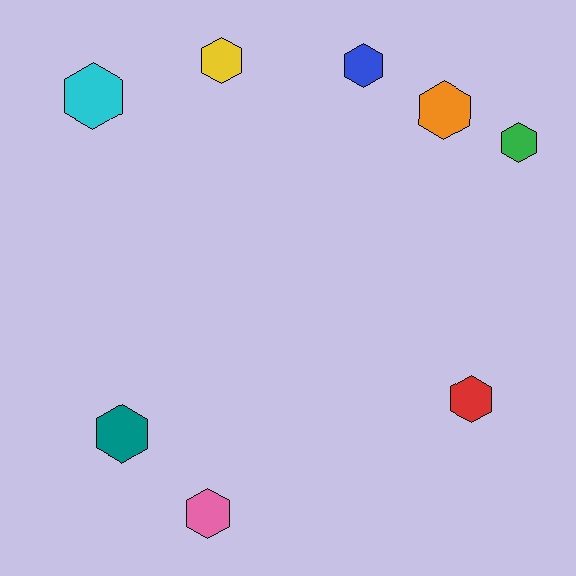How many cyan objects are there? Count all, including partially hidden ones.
There is 1 cyan object.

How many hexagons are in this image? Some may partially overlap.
There are 8 hexagons.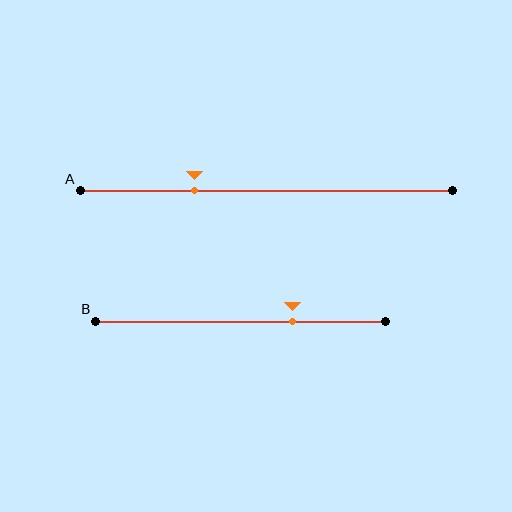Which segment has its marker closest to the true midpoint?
Segment B has its marker closest to the true midpoint.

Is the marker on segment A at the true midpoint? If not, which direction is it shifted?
No, the marker on segment A is shifted to the left by about 19% of the segment length.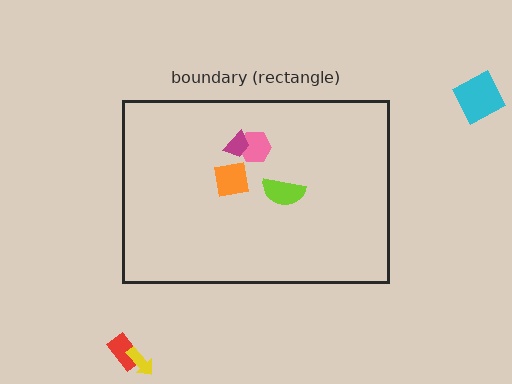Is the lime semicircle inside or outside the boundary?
Inside.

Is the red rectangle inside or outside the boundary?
Outside.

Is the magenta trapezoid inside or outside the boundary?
Inside.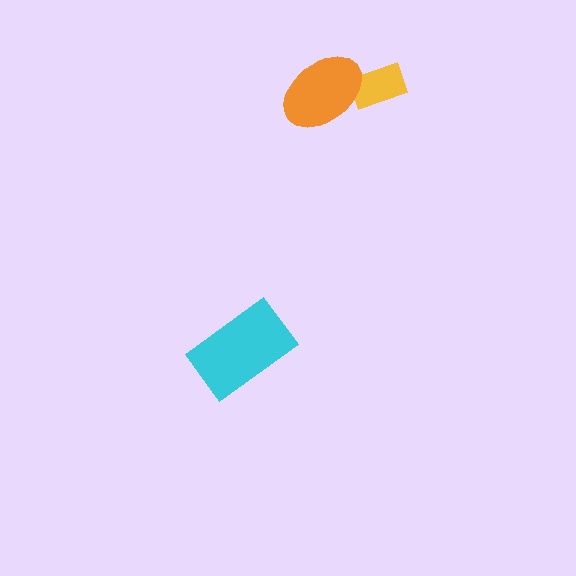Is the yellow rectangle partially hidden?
Yes, it is partially covered by another shape.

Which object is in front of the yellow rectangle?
The orange ellipse is in front of the yellow rectangle.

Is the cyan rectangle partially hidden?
No, no other shape covers it.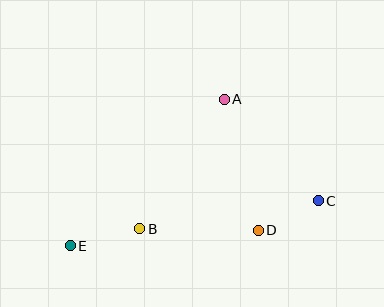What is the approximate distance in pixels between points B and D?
The distance between B and D is approximately 119 pixels.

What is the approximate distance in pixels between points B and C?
The distance between B and C is approximately 181 pixels.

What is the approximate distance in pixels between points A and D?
The distance between A and D is approximately 135 pixels.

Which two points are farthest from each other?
Points C and E are farthest from each other.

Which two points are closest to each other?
Points C and D are closest to each other.